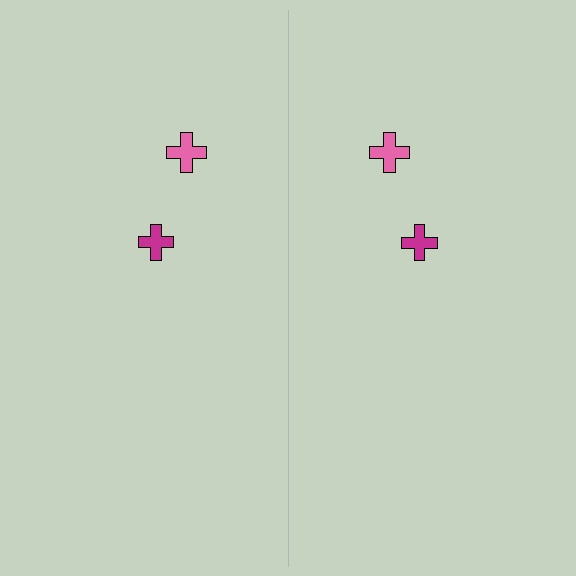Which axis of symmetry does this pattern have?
The pattern has a vertical axis of symmetry running through the center of the image.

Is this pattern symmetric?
Yes, this pattern has bilateral (reflection) symmetry.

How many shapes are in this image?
There are 4 shapes in this image.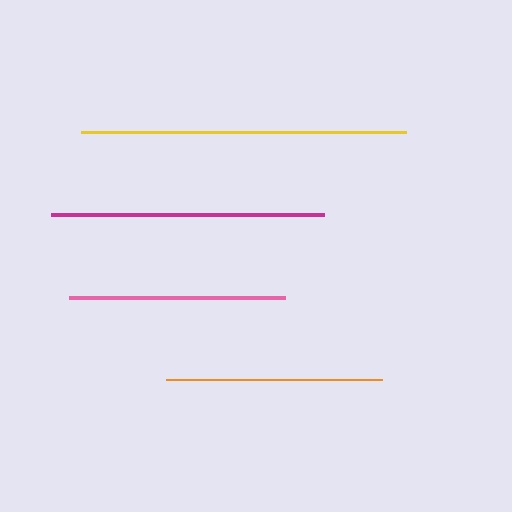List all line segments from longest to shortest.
From longest to shortest: yellow, magenta, orange, pink.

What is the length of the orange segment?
The orange segment is approximately 217 pixels long.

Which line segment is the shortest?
The pink line is the shortest at approximately 216 pixels.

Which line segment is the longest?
The yellow line is the longest at approximately 325 pixels.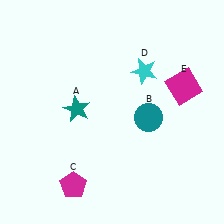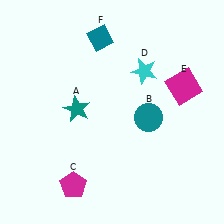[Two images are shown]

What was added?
A teal diamond (F) was added in Image 2.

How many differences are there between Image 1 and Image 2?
There is 1 difference between the two images.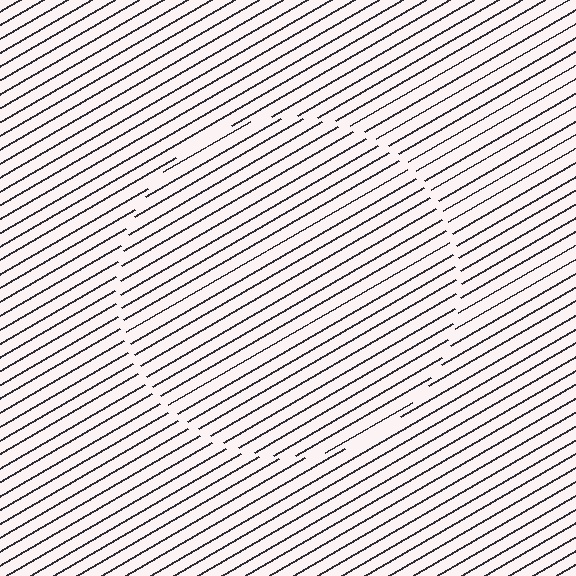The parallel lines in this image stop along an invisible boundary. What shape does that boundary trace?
An illusory circle. The interior of the shape contains the same grating, shifted by half a period — the contour is defined by the phase discontinuity where line-ends from the inner and outer gratings abut.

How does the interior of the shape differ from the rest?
The interior of the shape contains the same grating, shifted by half a period — the contour is defined by the phase discontinuity where line-ends from the inner and outer gratings abut.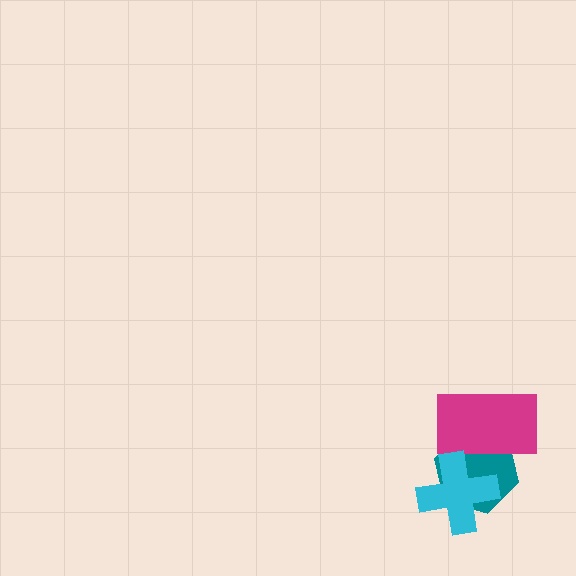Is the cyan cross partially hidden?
No, no other shape covers it.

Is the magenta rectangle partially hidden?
Yes, it is partially covered by another shape.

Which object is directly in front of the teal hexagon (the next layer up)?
The magenta rectangle is directly in front of the teal hexagon.